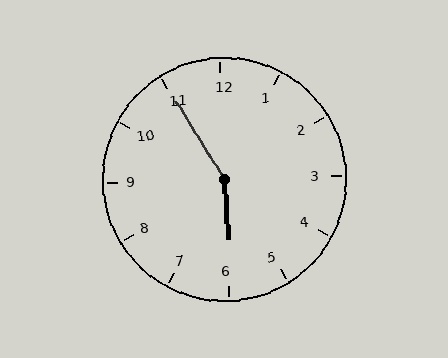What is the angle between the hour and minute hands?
Approximately 152 degrees.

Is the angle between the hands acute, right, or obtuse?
It is obtuse.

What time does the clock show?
5:55.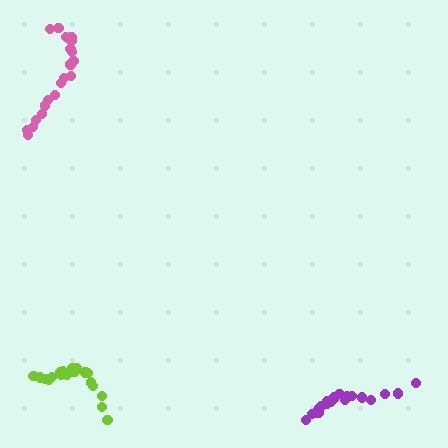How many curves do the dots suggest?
There are 3 distinct paths.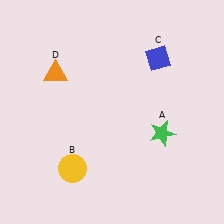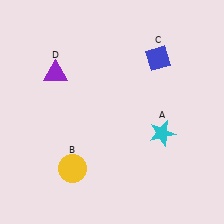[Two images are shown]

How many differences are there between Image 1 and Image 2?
There are 2 differences between the two images.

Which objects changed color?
A changed from green to cyan. D changed from orange to purple.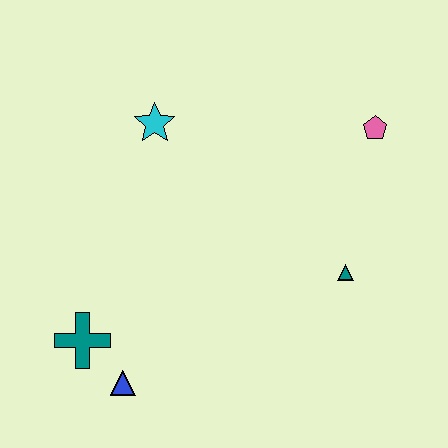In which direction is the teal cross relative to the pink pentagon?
The teal cross is to the left of the pink pentagon.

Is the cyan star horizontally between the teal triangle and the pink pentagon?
No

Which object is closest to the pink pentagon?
The teal triangle is closest to the pink pentagon.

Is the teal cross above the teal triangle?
No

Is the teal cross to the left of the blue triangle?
Yes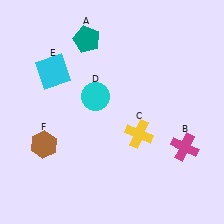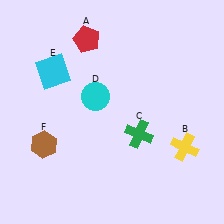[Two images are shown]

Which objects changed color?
A changed from teal to red. B changed from magenta to yellow. C changed from yellow to green.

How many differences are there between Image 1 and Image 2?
There are 3 differences between the two images.